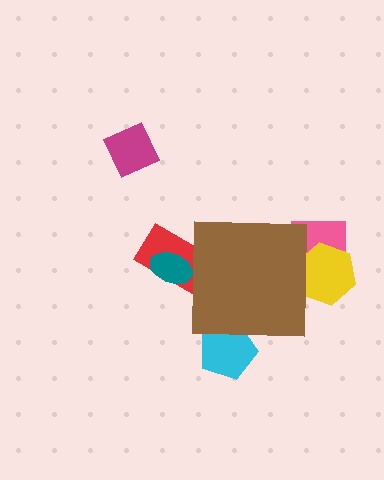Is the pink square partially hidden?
Yes, the pink square is partially hidden behind the brown square.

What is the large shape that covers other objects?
A brown square.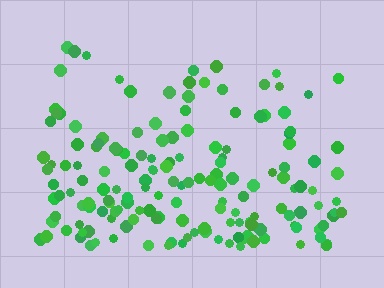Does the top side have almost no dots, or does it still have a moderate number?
Still a moderate number, just noticeably fewer than the bottom.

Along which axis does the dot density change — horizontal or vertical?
Vertical.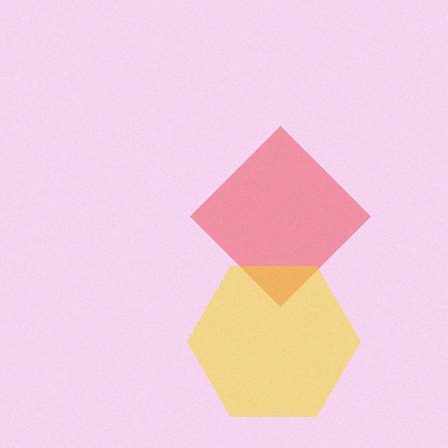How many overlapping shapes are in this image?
There are 2 overlapping shapes in the image.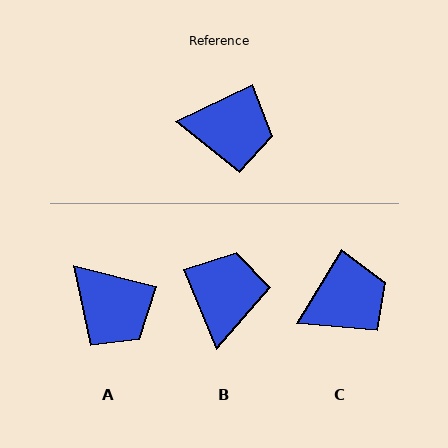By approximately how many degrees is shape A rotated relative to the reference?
Approximately 40 degrees clockwise.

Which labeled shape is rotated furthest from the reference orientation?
B, about 87 degrees away.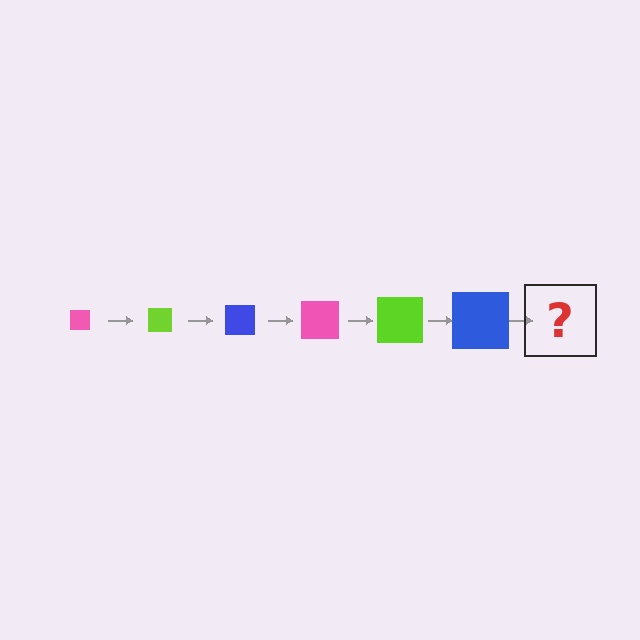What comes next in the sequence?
The next element should be a pink square, larger than the previous one.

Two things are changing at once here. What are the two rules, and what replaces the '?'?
The two rules are that the square grows larger each step and the color cycles through pink, lime, and blue. The '?' should be a pink square, larger than the previous one.